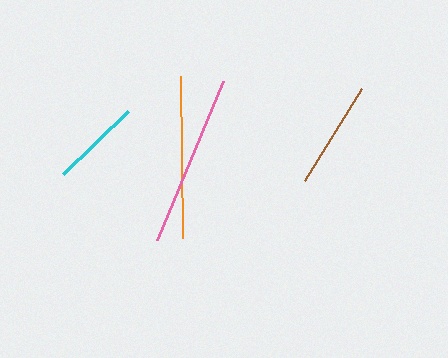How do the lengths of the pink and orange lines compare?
The pink and orange lines are approximately the same length.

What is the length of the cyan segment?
The cyan segment is approximately 91 pixels long.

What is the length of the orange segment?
The orange segment is approximately 162 pixels long.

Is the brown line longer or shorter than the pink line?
The pink line is longer than the brown line.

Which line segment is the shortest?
The cyan line is the shortest at approximately 91 pixels.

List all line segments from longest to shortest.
From longest to shortest: pink, orange, brown, cyan.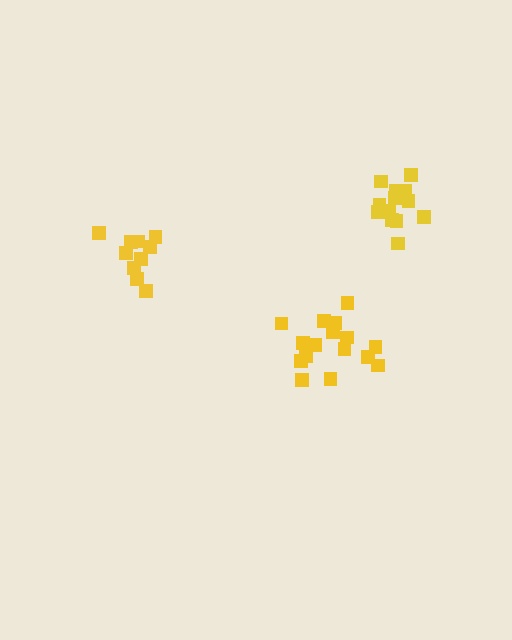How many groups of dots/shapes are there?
There are 3 groups.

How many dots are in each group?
Group 1: 13 dots, Group 2: 16 dots, Group 3: 10 dots (39 total).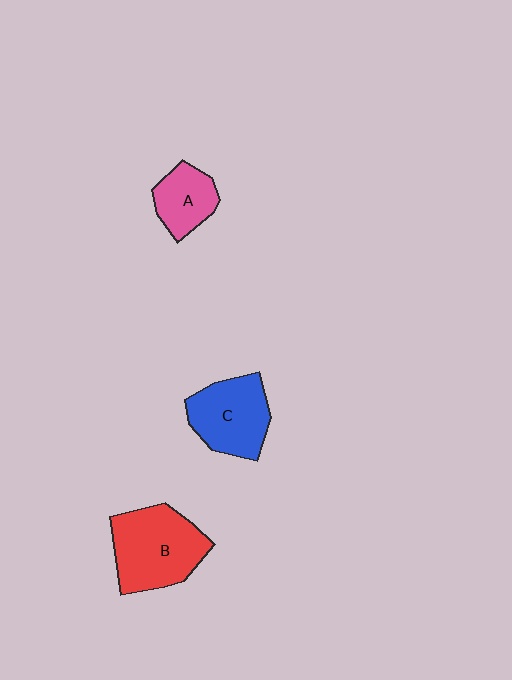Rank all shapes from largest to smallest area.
From largest to smallest: B (red), C (blue), A (pink).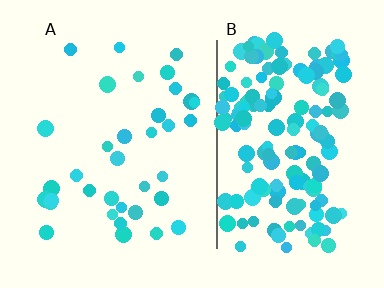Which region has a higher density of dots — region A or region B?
B (the right).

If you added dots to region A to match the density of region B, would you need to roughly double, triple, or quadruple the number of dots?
Approximately quadruple.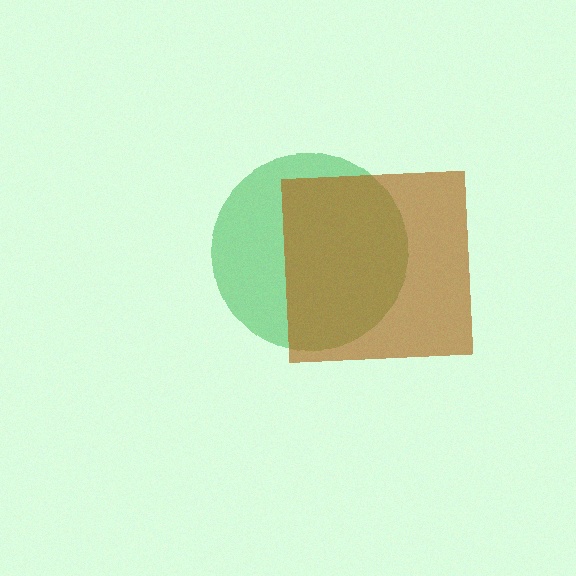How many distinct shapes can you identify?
There are 2 distinct shapes: a green circle, a brown square.